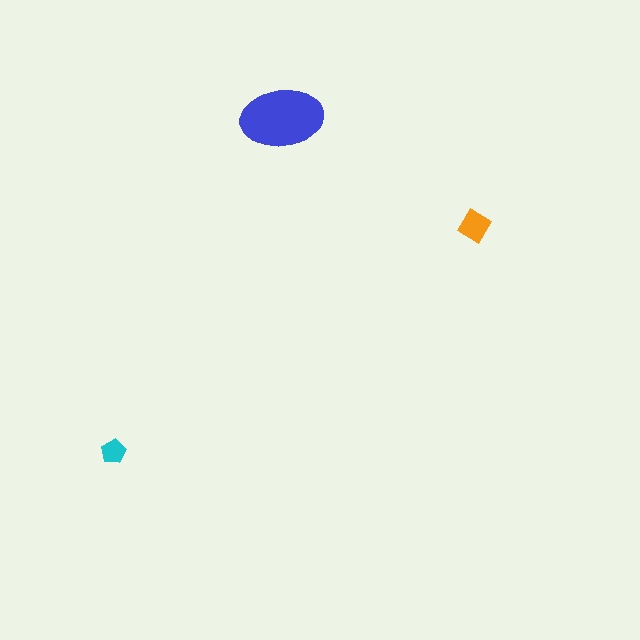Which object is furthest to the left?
The cyan pentagon is leftmost.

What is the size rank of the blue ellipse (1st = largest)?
1st.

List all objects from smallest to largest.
The cyan pentagon, the orange diamond, the blue ellipse.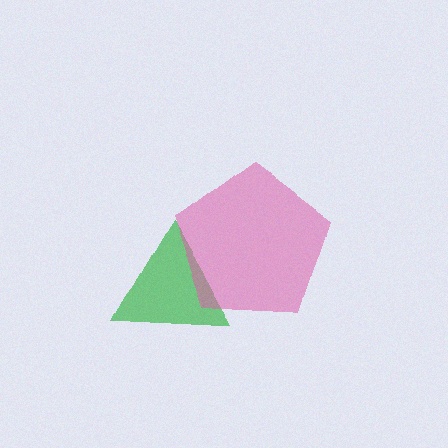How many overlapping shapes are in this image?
There are 2 overlapping shapes in the image.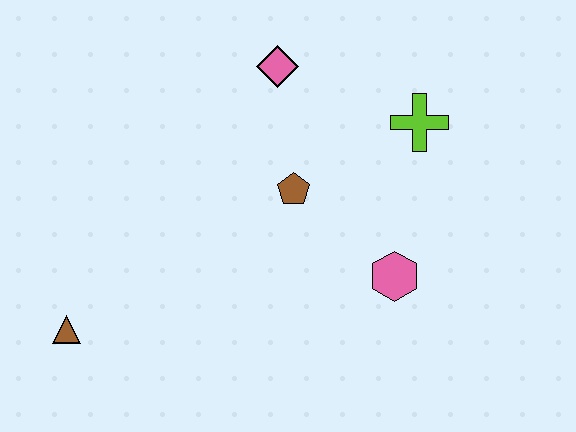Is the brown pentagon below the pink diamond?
Yes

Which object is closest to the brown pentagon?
The pink diamond is closest to the brown pentagon.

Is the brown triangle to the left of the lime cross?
Yes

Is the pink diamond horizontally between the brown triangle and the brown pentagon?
Yes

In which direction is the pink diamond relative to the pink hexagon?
The pink diamond is above the pink hexagon.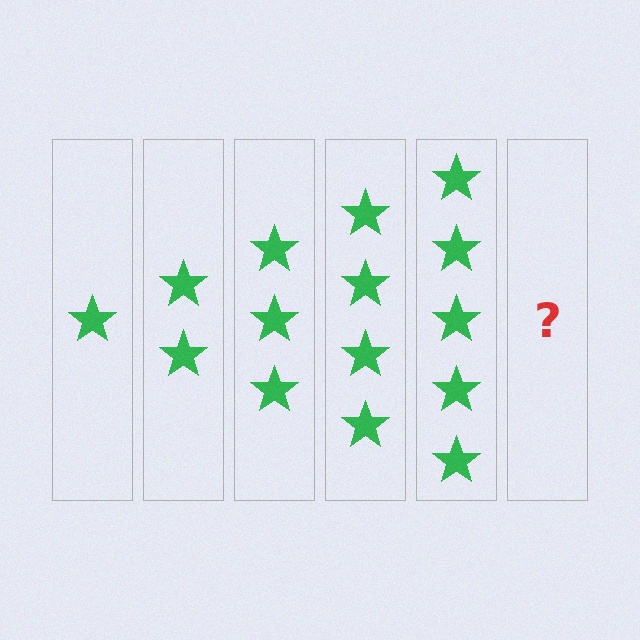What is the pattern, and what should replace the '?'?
The pattern is that each step adds one more star. The '?' should be 6 stars.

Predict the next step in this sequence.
The next step is 6 stars.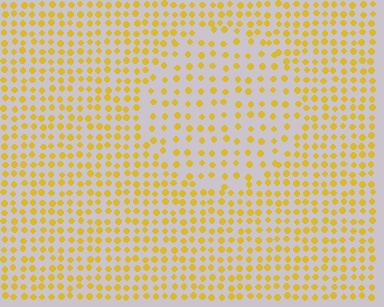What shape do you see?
I see a circle.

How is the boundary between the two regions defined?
The boundary is defined by a change in element density (approximately 1.7x ratio). All elements are the same color, size, and shape.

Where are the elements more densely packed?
The elements are more densely packed outside the circle boundary.